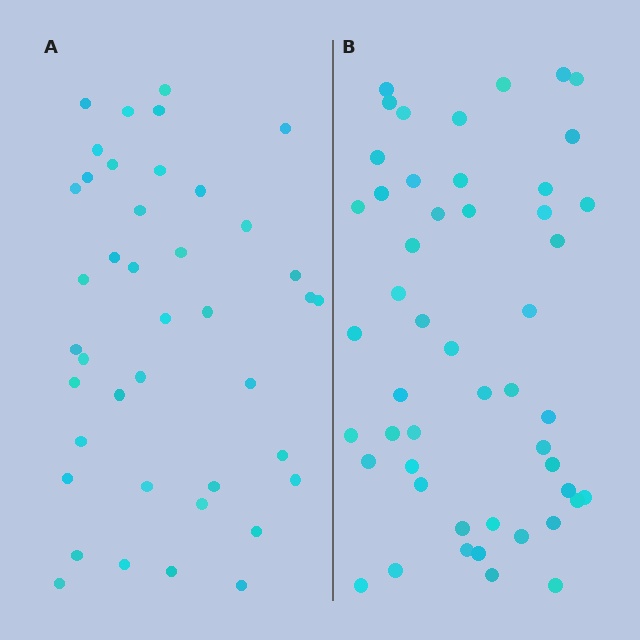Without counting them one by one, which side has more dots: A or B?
Region B (the right region) has more dots.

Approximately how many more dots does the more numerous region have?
Region B has roughly 8 or so more dots than region A.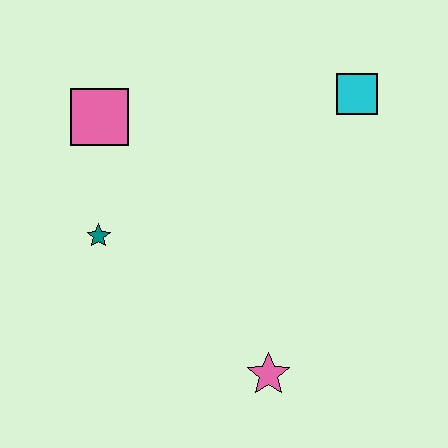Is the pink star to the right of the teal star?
Yes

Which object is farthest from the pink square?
The pink star is farthest from the pink square.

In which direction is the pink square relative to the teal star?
The pink square is above the teal star.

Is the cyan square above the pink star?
Yes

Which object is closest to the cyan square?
The pink square is closest to the cyan square.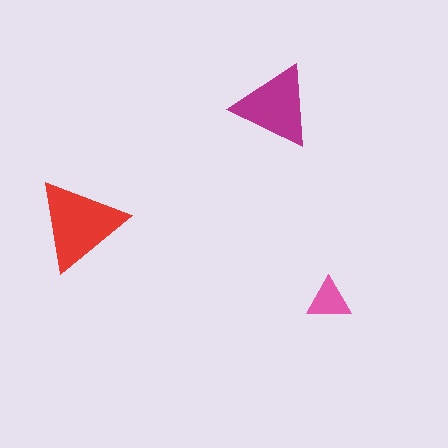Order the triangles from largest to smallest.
the red one, the magenta one, the pink one.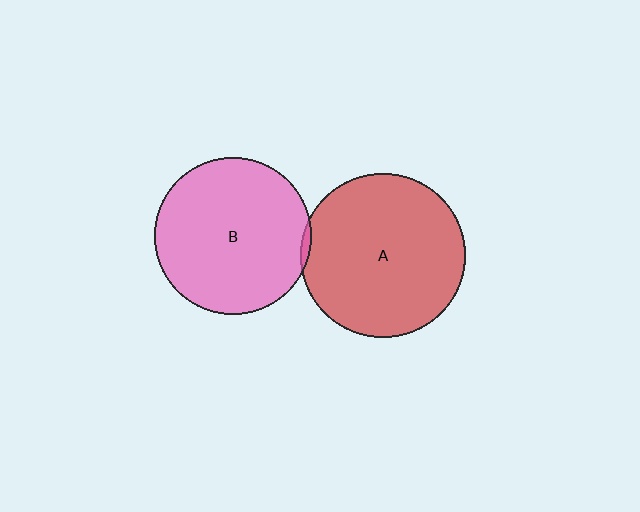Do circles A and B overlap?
Yes.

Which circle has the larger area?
Circle A (red).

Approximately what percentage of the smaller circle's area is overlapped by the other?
Approximately 5%.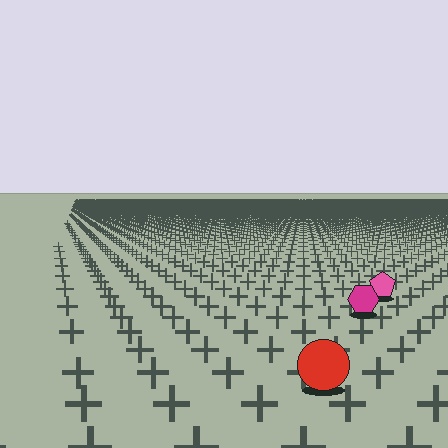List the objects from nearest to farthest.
From nearest to farthest: the red circle, the magenta hexagon, the pink pentagon.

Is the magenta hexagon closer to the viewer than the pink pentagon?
Yes. The magenta hexagon is closer — you can tell from the texture gradient: the ground texture is coarser near it.